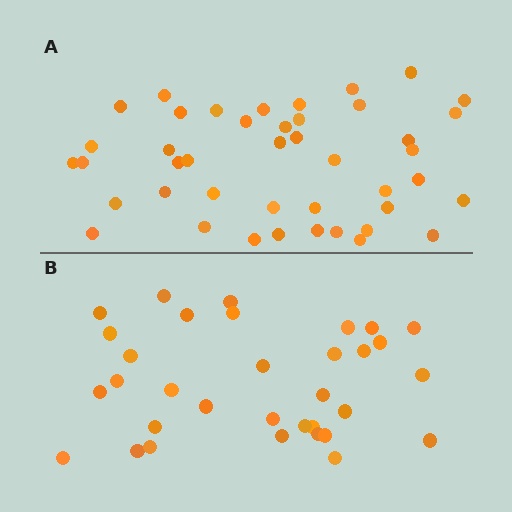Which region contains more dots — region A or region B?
Region A (the top region) has more dots.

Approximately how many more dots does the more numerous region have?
Region A has roughly 10 or so more dots than region B.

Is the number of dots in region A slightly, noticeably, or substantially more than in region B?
Region A has noticeably more, but not dramatically so. The ratio is roughly 1.3 to 1.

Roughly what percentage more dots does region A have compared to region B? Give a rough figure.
About 30% more.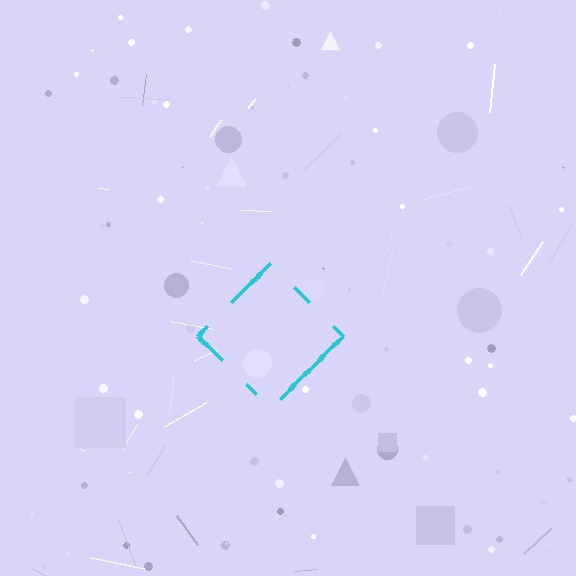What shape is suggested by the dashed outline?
The dashed outline suggests a diamond.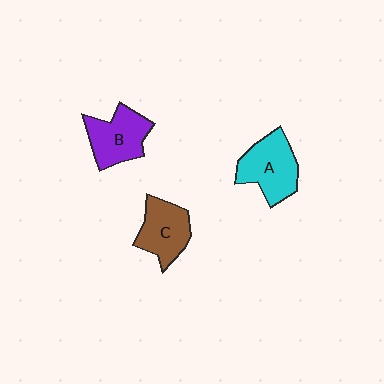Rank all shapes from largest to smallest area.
From largest to smallest: A (cyan), B (purple), C (brown).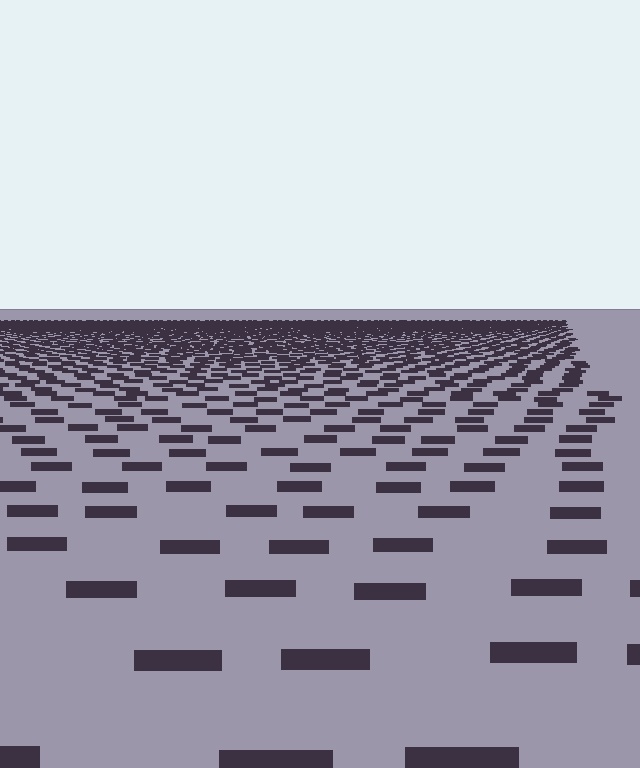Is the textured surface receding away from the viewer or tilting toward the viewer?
The surface is receding away from the viewer. Texture elements get smaller and denser toward the top.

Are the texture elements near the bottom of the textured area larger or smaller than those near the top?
Larger. Near the bottom, elements are closer to the viewer and appear at a bigger on-screen size.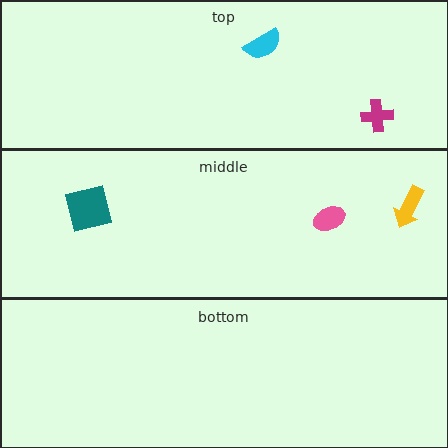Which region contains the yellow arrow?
The middle region.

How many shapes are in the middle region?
3.